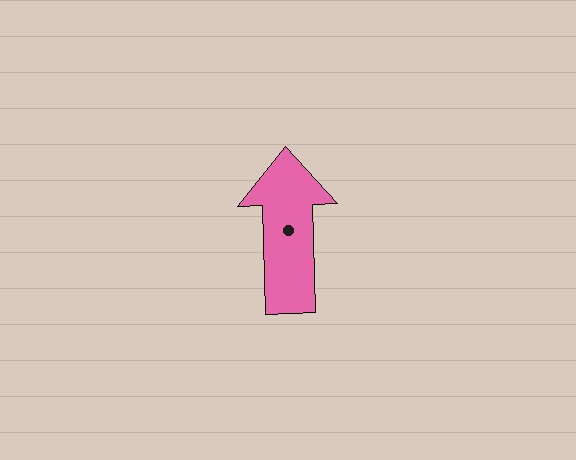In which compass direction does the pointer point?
North.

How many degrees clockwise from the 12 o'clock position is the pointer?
Approximately 358 degrees.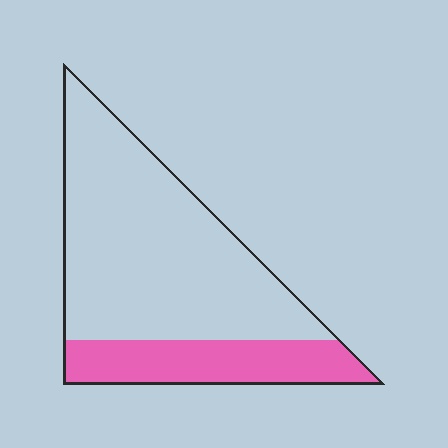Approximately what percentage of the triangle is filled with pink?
Approximately 25%.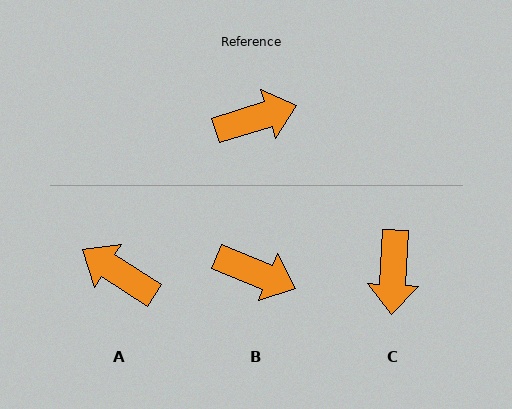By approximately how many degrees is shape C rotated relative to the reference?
Approximately 110 degrees clockwise.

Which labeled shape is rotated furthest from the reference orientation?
A, about 130 degrees away.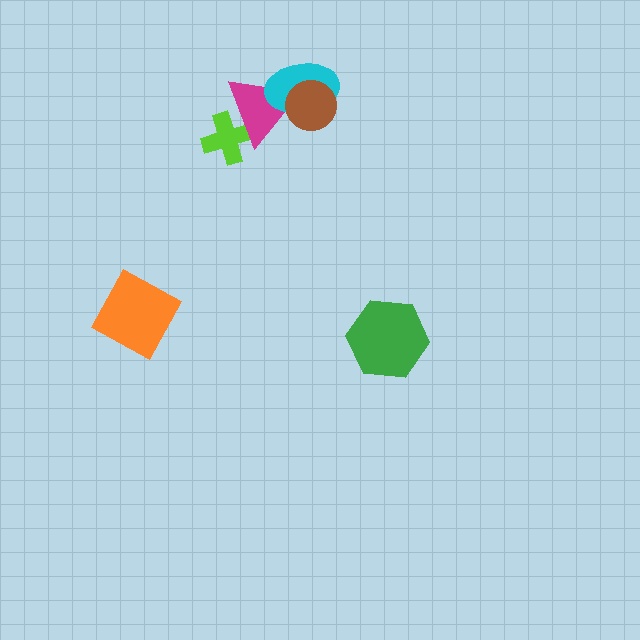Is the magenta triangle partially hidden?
Yes, it is partially covered by another shape.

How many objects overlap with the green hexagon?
0 objects overlap with the green hexagon.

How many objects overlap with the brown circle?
2 objects overlap with the brown circle.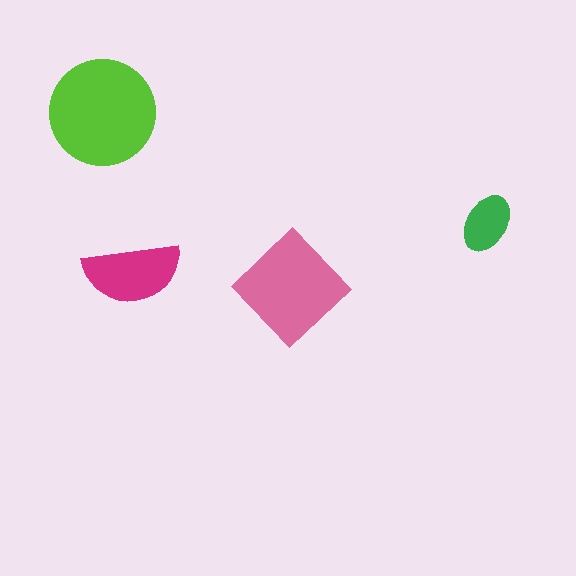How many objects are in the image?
There are 4 objects in the image.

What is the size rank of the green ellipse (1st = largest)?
4th.